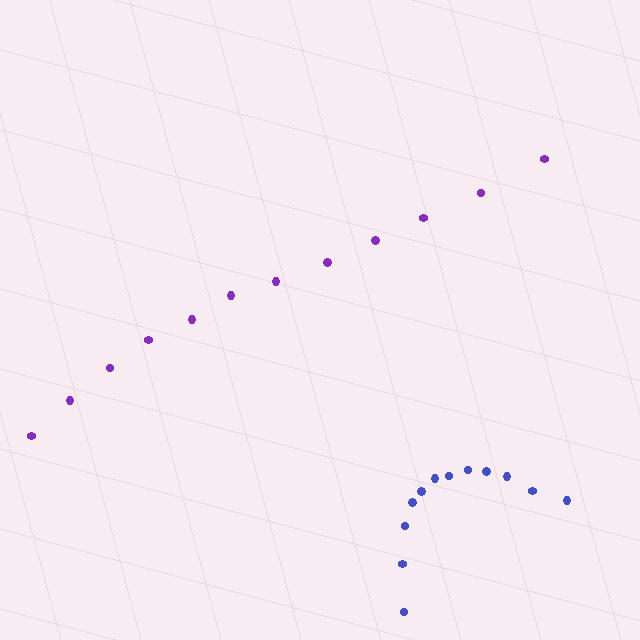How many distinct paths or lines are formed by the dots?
There are 2 distinct paths.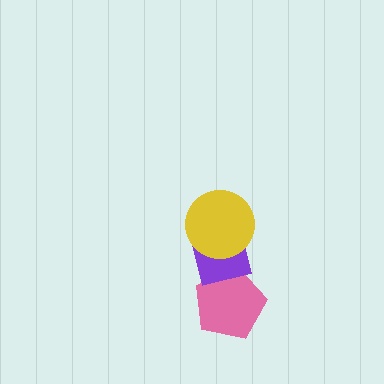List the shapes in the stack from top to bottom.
From top to bottom: the yellow circle, the purple square, the pink pentagon.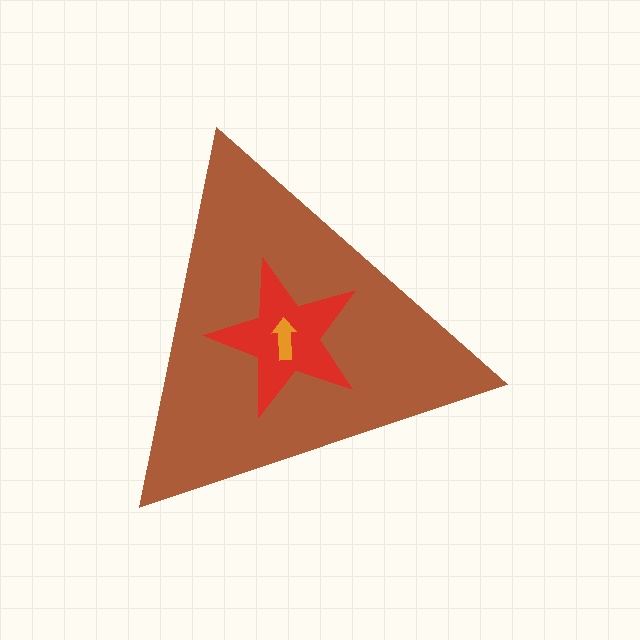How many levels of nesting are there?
3.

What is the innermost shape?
The orange arrow.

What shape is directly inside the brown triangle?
The red star.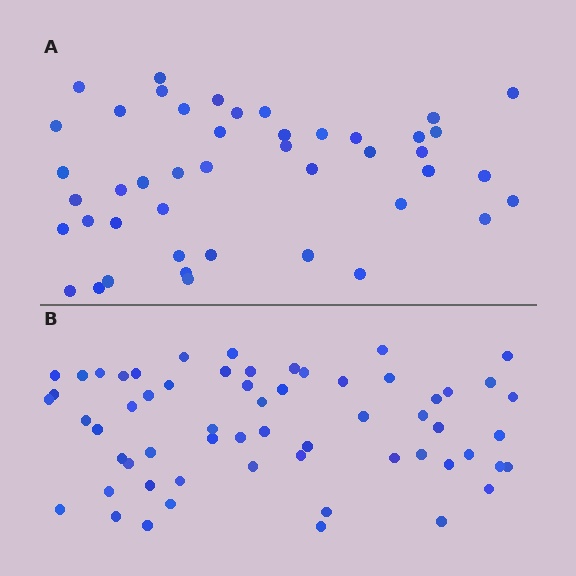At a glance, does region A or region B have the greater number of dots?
Region B (the bottom region) has more dots.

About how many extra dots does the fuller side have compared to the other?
Region B has approximately 15 more dots than region A.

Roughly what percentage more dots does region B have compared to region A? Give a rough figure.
About 35% more.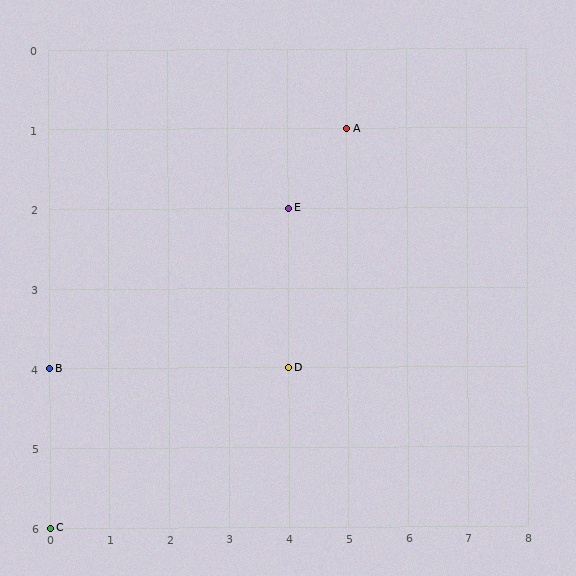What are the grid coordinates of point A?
Point A is at grid coordinates (5, 1).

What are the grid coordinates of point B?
Point B is at grid coordinates (0, 4).